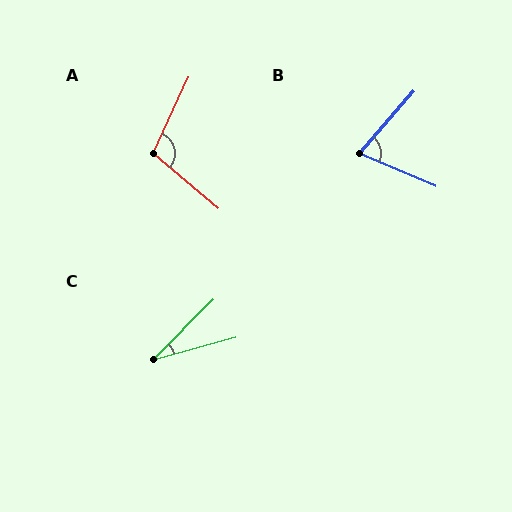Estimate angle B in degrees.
Approximately 72 degrees.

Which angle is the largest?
A, at approximately 106 degrees.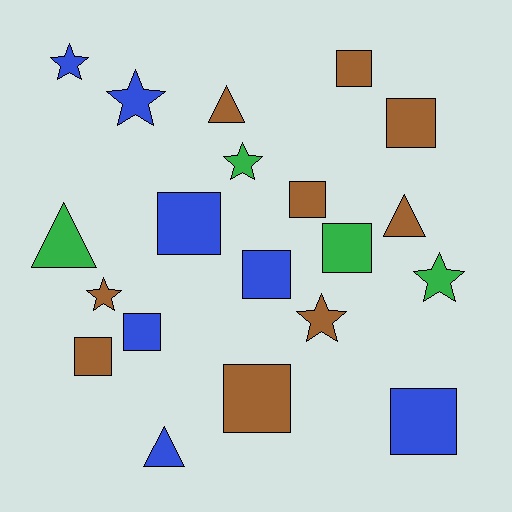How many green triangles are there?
There is 1 green triangle.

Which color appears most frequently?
Brown, with 9 objects.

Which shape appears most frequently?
Square, with 10 objects.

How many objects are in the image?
There are 20 objects.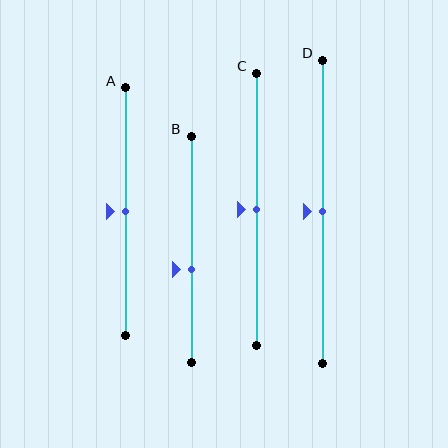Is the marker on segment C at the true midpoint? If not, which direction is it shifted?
Yes, the marker on segment C is at the true midpoint.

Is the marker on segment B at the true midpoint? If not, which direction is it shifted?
No, the marker on segment B is shifted downward by about 9% of the segment length.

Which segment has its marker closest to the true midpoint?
Segment A has its marker closest to the true midpoint.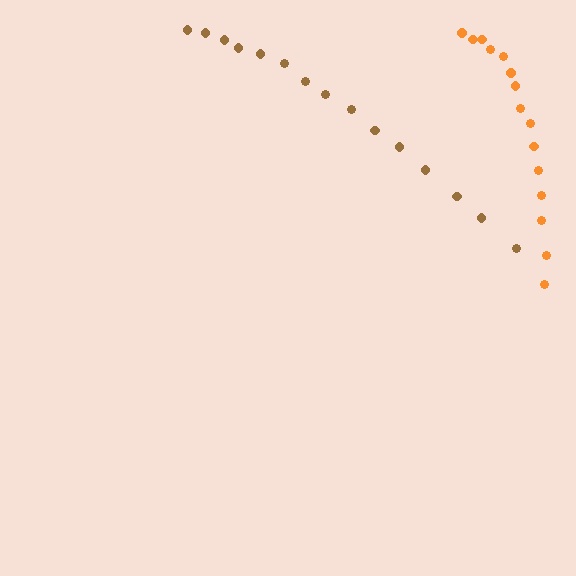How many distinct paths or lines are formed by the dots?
There are 2 distinct paths.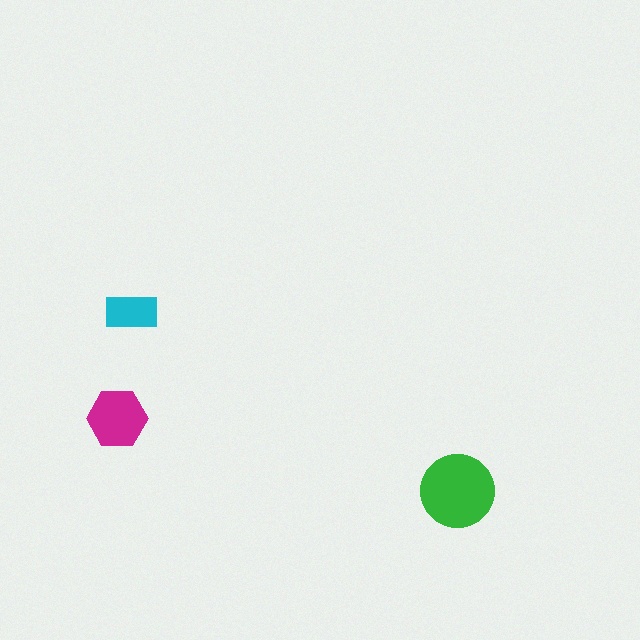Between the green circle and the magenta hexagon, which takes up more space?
The green circle.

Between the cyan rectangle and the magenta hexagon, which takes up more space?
The magenta hexagon.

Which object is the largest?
The green circle.